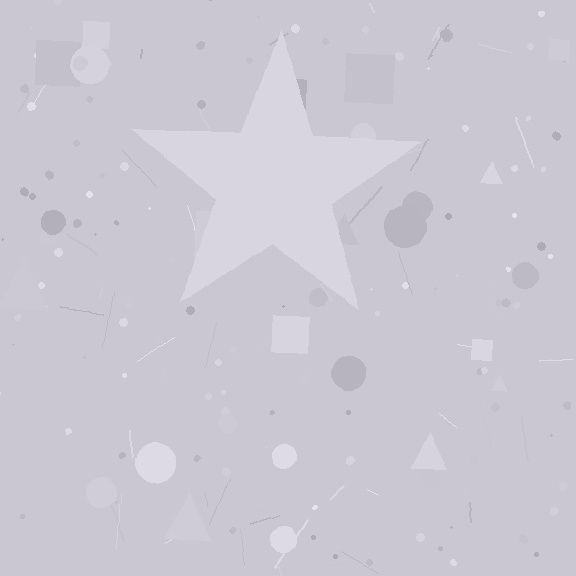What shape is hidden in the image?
A star is hidden in the image.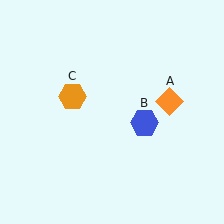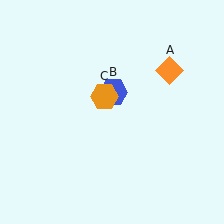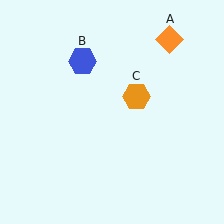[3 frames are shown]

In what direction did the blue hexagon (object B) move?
The blue hexagon (object B) moved up and to the left.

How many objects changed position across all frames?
3 objects changed position: orange diamond (object A), blue hexagon (object B), orange hexagon (object C).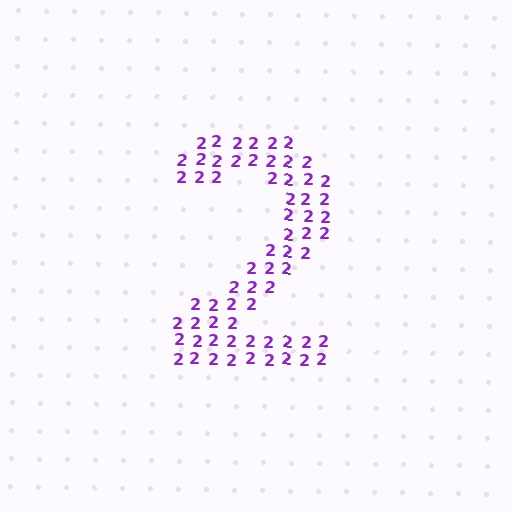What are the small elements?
The small elements are digit 2's.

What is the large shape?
The large shape is the digit 2.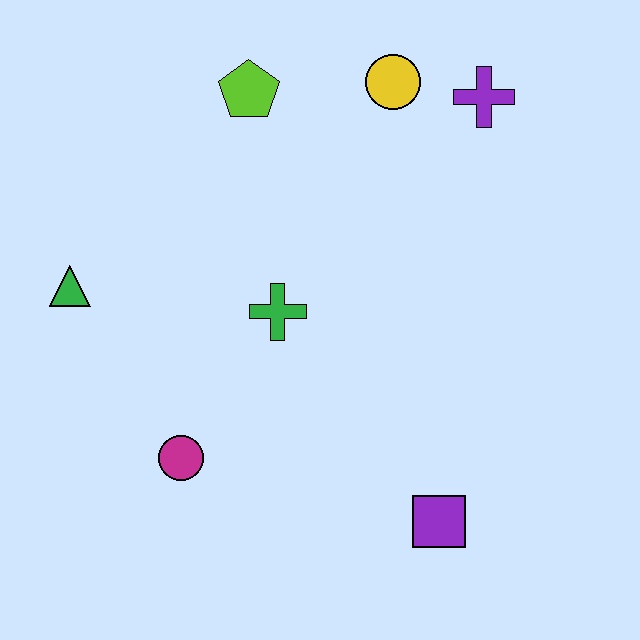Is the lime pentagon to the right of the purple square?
No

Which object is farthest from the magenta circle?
The purple cross is farthest from the magenta circle.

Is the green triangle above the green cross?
Yes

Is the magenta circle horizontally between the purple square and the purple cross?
No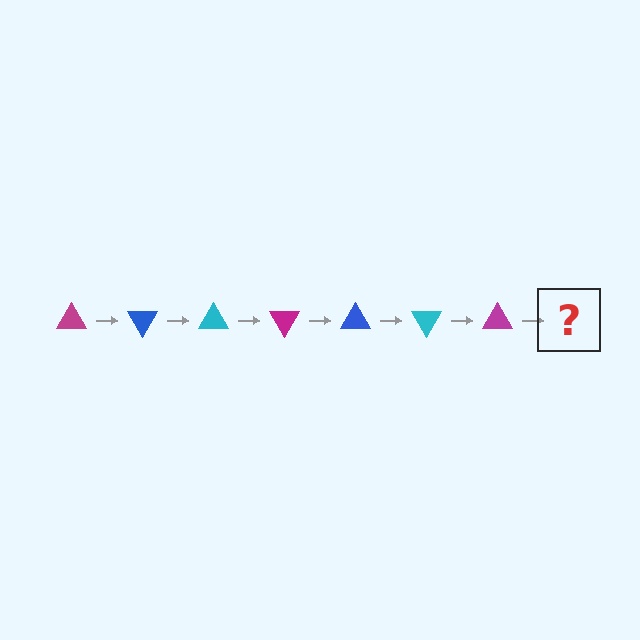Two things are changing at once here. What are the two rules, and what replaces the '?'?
The two rules are that it rotates 60 degrees each step and the color cycles through magenta, blue, and cyan. The '?' should be a blue triangle, rotated 420 degrees from the start.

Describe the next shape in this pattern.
It should be a blue triangle, rotated 420 degrees from the start.